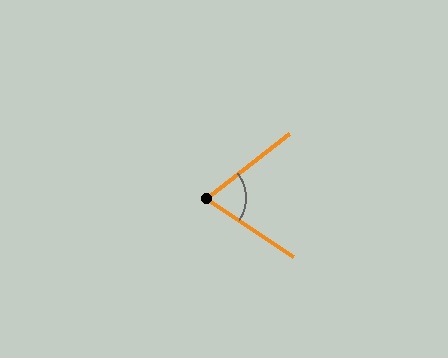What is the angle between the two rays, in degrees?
Approximately 72 degrees.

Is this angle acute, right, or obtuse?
It is acute.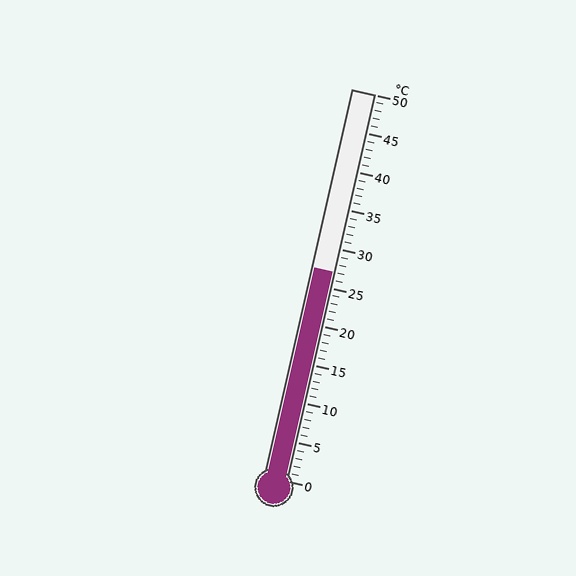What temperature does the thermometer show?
The thermometer shows approximately 27°C.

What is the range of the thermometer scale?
The thermometer scale ranges from 0°C to 50°C.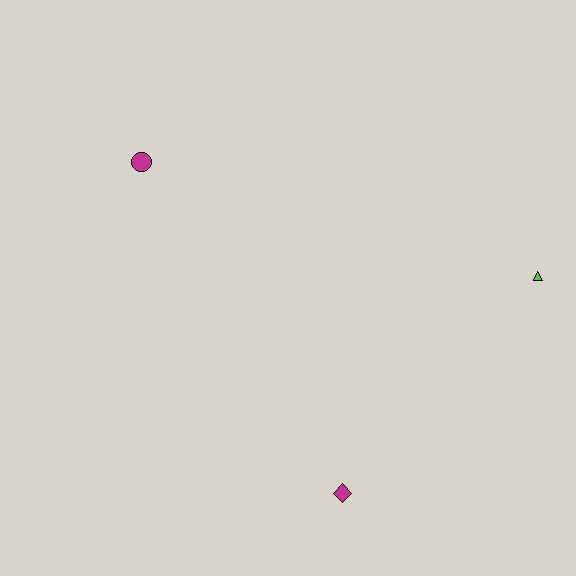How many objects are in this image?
There are 3 objects.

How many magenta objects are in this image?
There are 2 magenta objects.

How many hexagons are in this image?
There are no hexagons.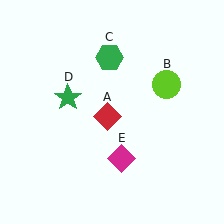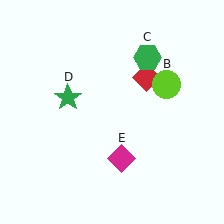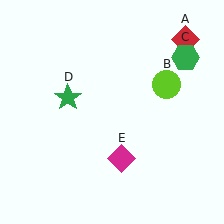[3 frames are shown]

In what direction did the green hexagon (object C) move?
The green hexagon (object C) moved right.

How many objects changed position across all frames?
2 objects changed position: red diamond (object A), green hexagon (object C).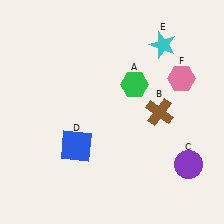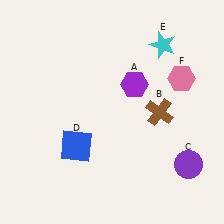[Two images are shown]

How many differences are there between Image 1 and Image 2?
There is 1 difference between the two images.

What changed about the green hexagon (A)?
In Image 1, A is green. In Image 2, it changed to purple.